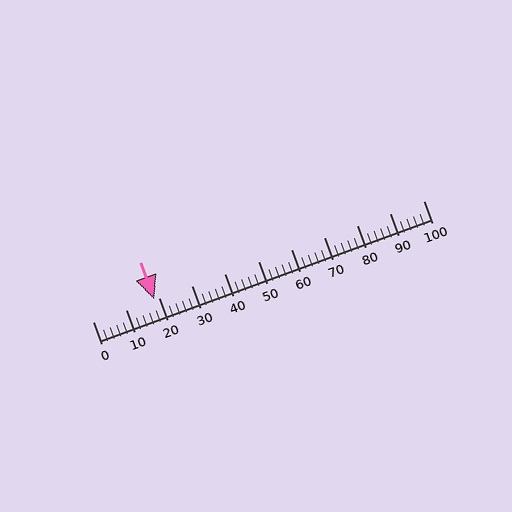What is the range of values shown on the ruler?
The ruler shows values from 0 to 100.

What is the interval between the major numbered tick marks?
The major tick marks are spaced 10 units apart.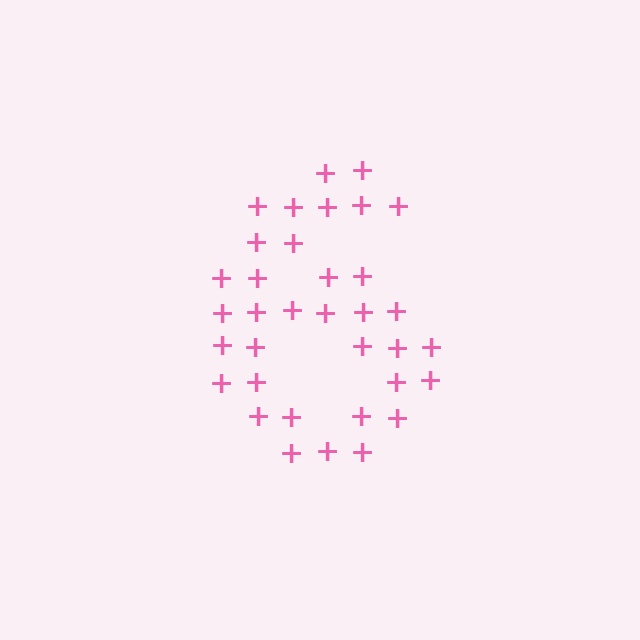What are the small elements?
The small elements are plus signs.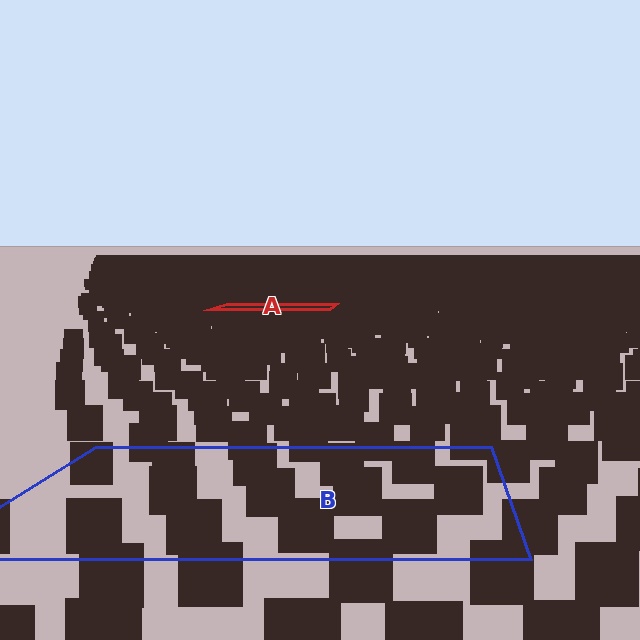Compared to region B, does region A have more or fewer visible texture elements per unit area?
Region A has more texture elements per unit area — they are packed more densely because it is farther away.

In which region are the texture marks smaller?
The texture marks are smaller in region A, because it is farther away.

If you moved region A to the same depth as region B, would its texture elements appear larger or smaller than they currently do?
They would appear larger. At a closer depth, the same texture elements are projected at a bigger on-screen size.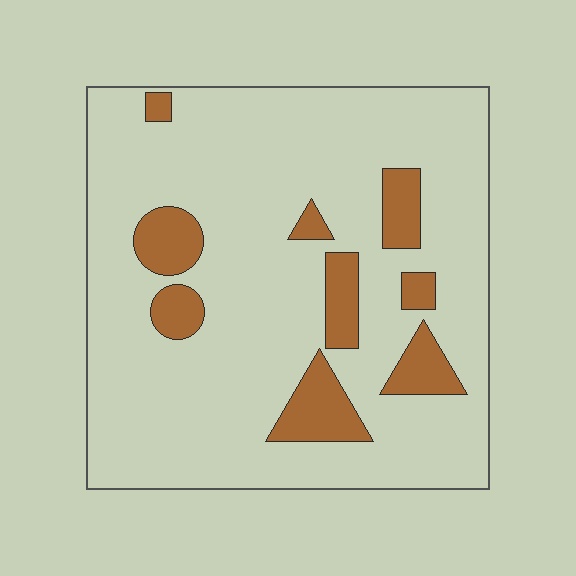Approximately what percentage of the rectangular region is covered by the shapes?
Approximately 15%.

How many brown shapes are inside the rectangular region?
9.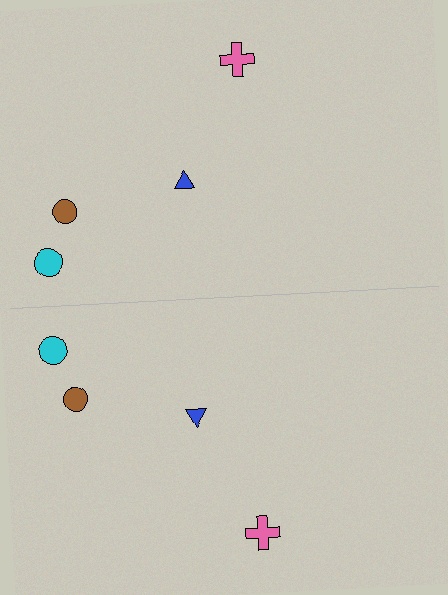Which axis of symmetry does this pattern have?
The pattern has a horizontal axis of symmetry running through the center of the image.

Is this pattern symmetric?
Yes, this pattern has bilateral (reflection) symmetry.